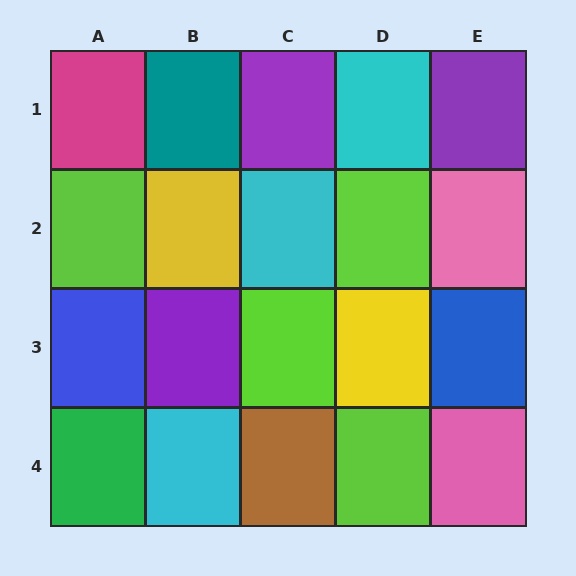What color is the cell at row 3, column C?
Lime.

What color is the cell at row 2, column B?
Yellow.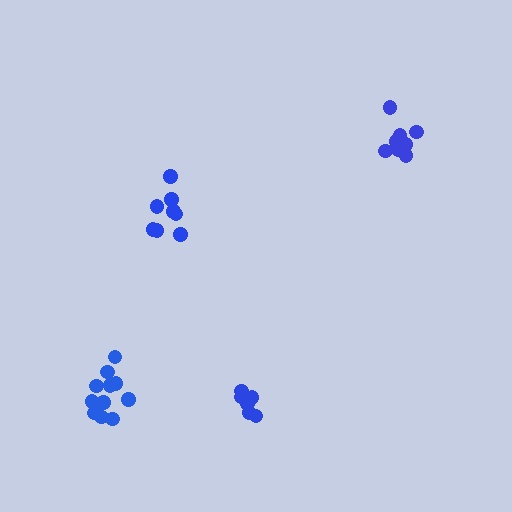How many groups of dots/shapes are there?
There are 4 groups.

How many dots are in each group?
Group 1: 8 dots, Group 2: 11 dots, Group 3: 6 dots, Group 4: 8 dots (33 total).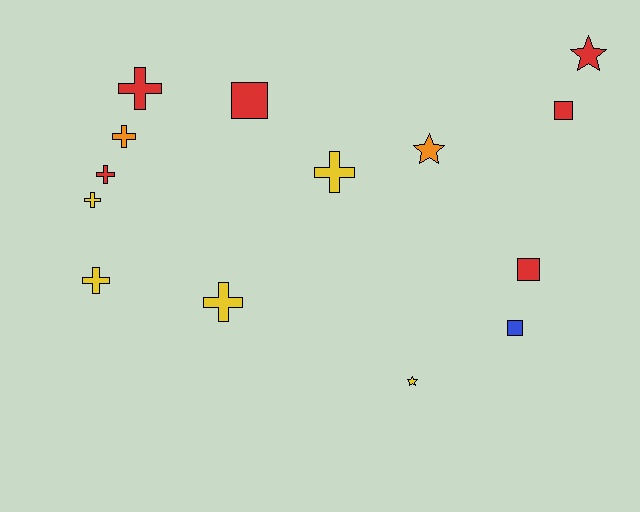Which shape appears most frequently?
Cross, with 7 objects.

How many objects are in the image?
There are 14 objects.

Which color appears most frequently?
Red, with 6 objects.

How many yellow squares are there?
There are no yellow squares.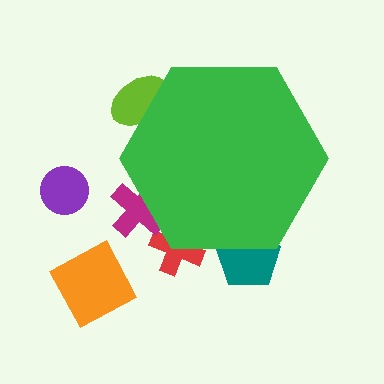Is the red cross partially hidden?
Yes, the red cross is partially hidden behind the green hexagon.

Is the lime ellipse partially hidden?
Yes, the lime ellipse is partially hidden behind the green hexagon.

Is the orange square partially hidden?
No, the orange square is fully visible.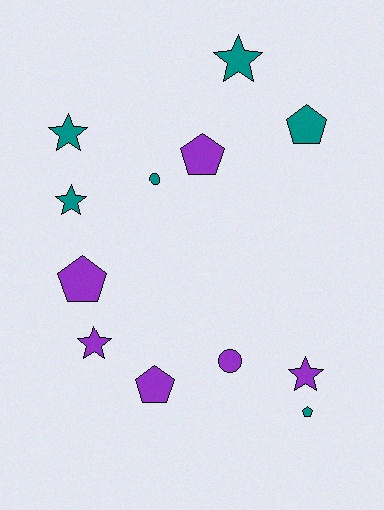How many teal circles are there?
There is 1 teal circle.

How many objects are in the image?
There are 12 objects.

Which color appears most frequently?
Teal, with 6 objects.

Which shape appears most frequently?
Pentagon, with 5 objects.